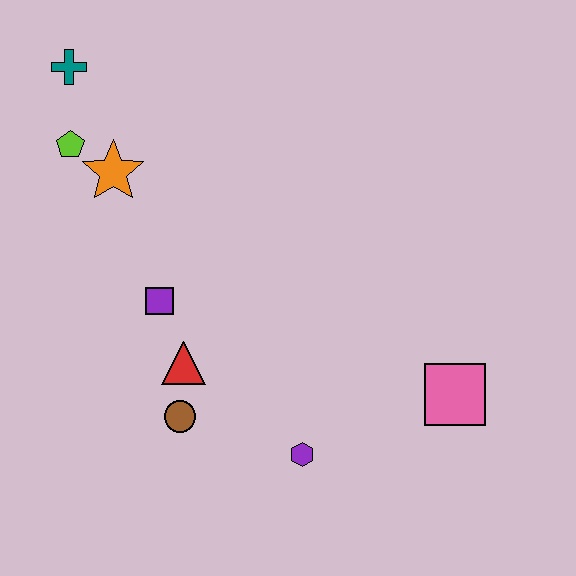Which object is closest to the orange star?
The lime pentagon is closest to the orange star.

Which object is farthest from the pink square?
The teal cross is farthest from the pink square.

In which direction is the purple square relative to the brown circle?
The purple square is above the brown circle.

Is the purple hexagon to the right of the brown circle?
Yes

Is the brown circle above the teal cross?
No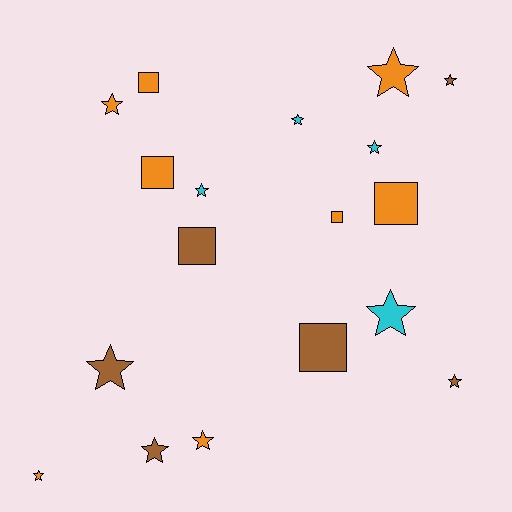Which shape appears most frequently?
Star, with 12 objects.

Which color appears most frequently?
Orange, with 8 objects.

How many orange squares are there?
There are 4 orange squares.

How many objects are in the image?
There are 18 objects.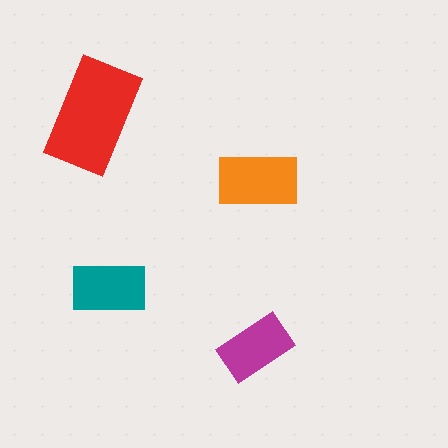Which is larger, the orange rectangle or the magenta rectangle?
The orange one.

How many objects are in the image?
There are 4 objects in the image.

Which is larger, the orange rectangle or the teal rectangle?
The orange one.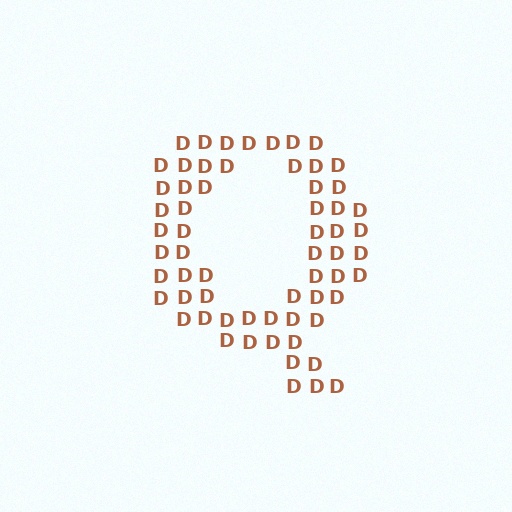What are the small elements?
The small elements are letter D's.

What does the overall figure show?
The overall figure shows the letter Q.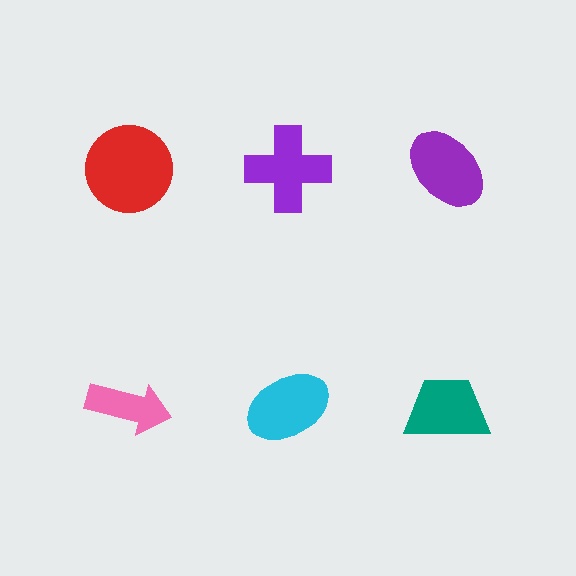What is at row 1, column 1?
A red circle.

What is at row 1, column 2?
A purple cross.